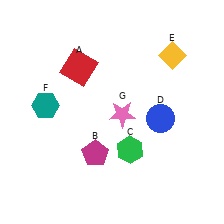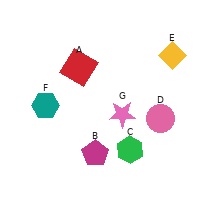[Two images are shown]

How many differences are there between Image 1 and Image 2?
There is 1 difference between the two images.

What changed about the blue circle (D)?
In Image 1, D is blue. In Image 2, it changed to pink.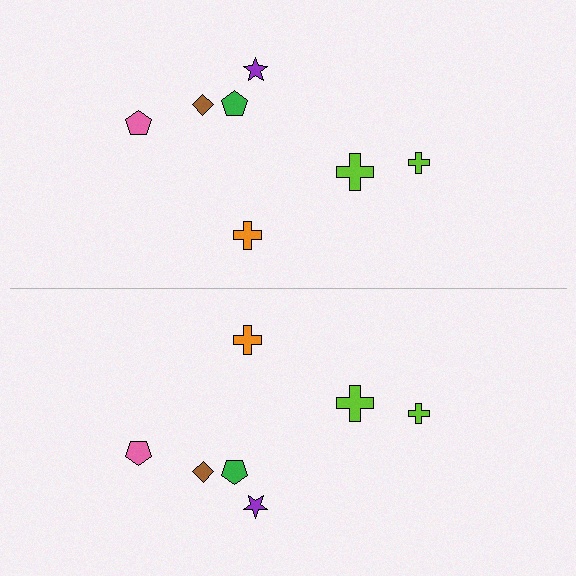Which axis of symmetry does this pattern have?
The pattern has a horizontal axis of symmetry running through the center of the image.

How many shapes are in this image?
There are 14 shapes in this image.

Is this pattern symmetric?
Yes, this pattern has bilateral (reflection) symmetry.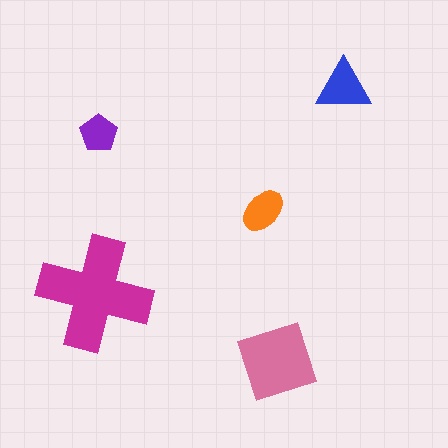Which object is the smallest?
The purple pentagon.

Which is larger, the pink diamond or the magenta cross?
The magenta cross.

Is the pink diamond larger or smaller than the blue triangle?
Larger.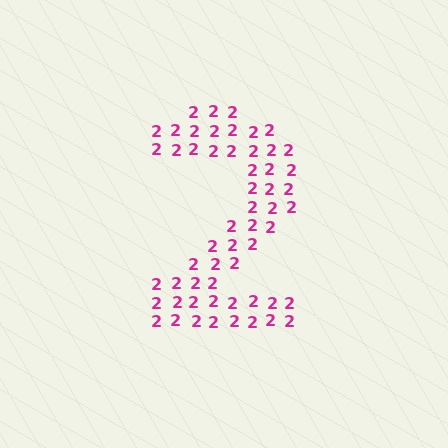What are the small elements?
The small elements are digit 2's.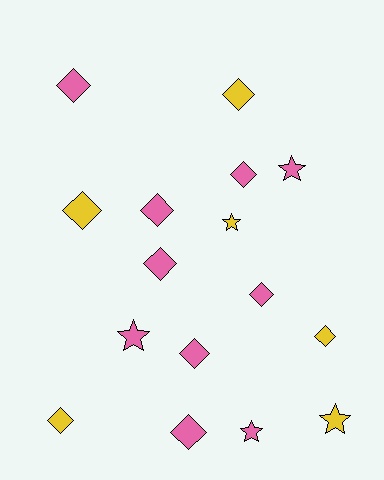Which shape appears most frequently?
Diamond, with 11 objects.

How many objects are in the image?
There are 16 objects.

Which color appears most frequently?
Pink, with 10 objects.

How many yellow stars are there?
There are 2 yellow stars.